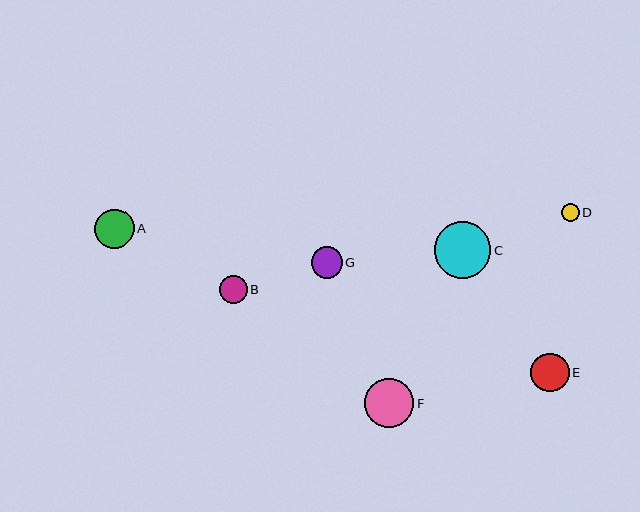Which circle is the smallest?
Circle D is the smallest with a size of approximately 18 pixels.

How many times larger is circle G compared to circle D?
Circle G is approximately 1.7 times the size of circle D.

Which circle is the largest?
Circle C is the largest with a size of approximately 57 pixels.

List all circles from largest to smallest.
From largest to smallest: C, F, A, E, G, B, D.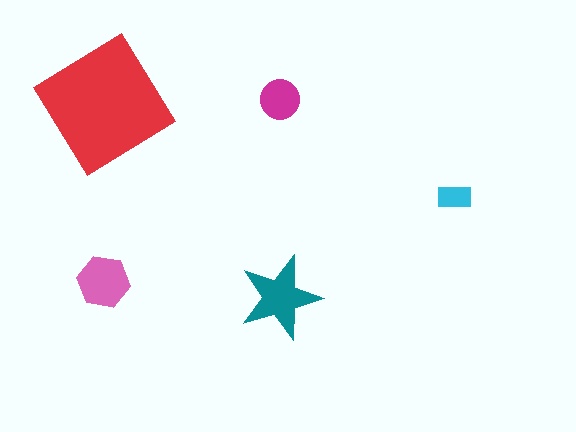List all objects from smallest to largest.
The cyan rectangle, the magenta circle, the pink hexagon, the teal star, the red diamond.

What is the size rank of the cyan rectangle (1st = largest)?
5th.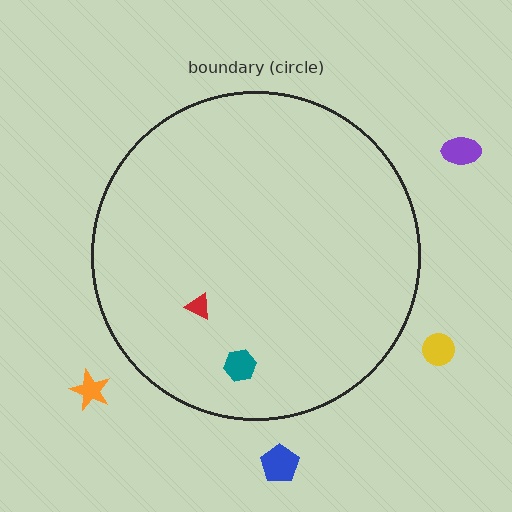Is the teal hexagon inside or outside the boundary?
Inside.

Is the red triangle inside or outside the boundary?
Inside.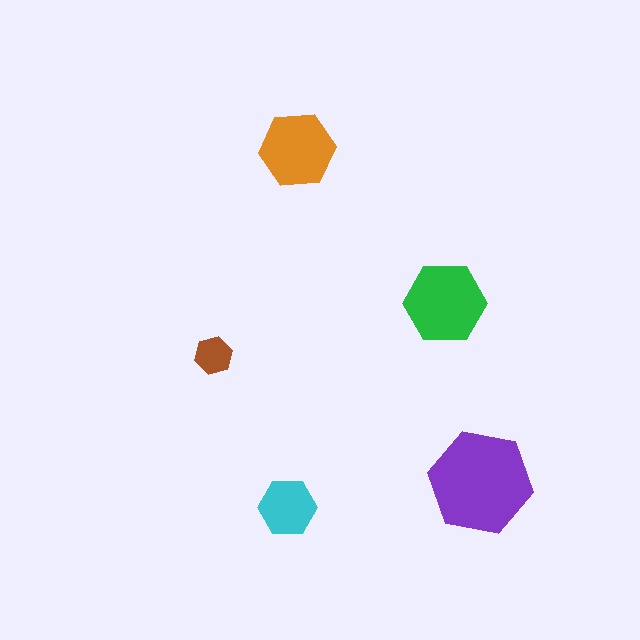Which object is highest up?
The orange hexagon is topmost.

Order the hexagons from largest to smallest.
the purple one, the green one, the orange one, the cyan one, the brown one.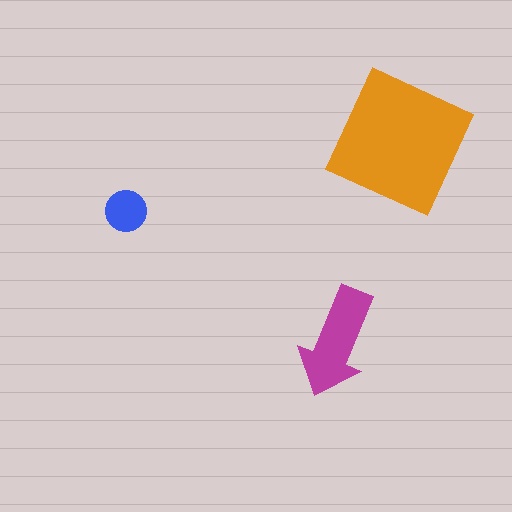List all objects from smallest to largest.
The blue circle, the magenta arrow, the orange square.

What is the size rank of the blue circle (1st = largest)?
3rd.